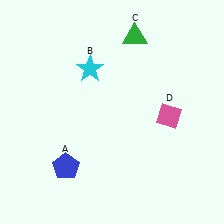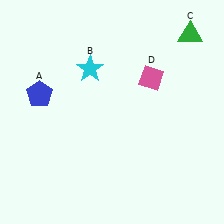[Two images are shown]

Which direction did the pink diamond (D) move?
The pink diamond (D) moved up.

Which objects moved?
The objects that moved are: the blue pentagon (A), the green triangle (C), the pink diamond (D).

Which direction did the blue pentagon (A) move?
The blue pentagon (A) moved up.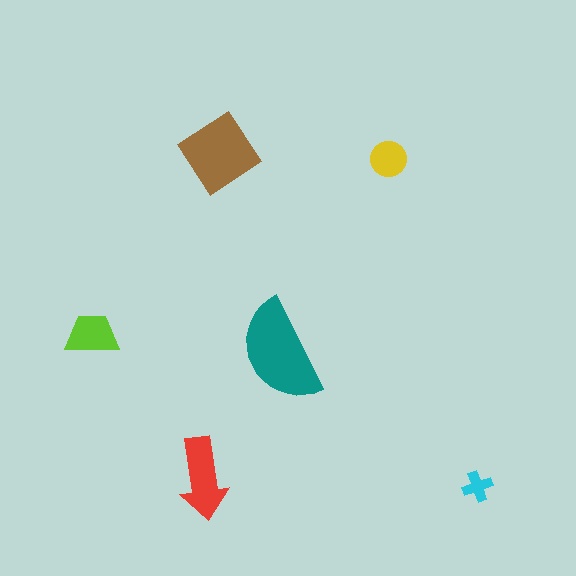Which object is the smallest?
The cyan cross.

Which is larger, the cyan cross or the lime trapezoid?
The lime trapezoid.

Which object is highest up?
The brown diamond is topmost.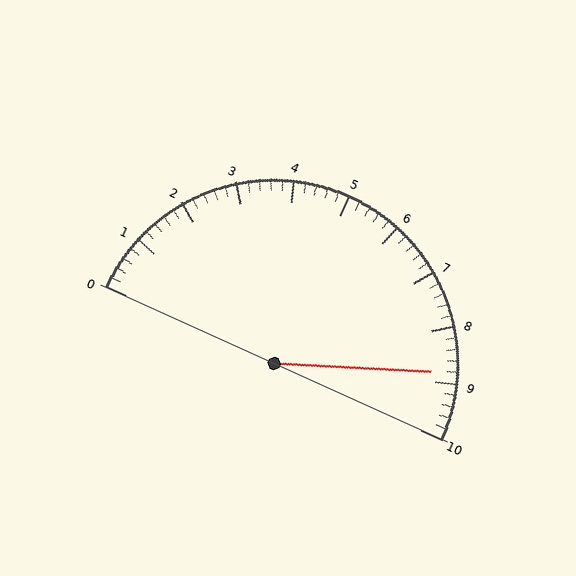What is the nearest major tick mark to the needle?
The nearest major tick mark is 9.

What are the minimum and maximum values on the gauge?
The gauge ranges from 0 to 10.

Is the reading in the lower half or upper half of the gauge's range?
The reading is in the upper half of the range (0 to 10).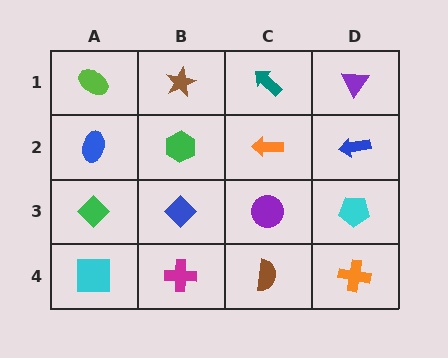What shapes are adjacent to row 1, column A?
A blue ellipse (row 2, column A), a brown star (row 1, column B).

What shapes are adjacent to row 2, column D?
A purple triangle (row 1, column D), a cyan pentagon (row 3, column D), an orange arrow (row 2, column C).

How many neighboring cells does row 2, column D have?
3.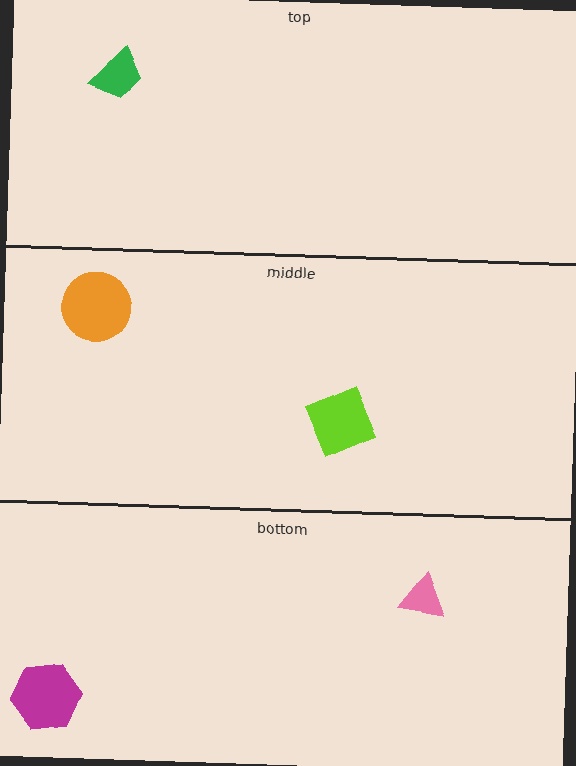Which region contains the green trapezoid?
The top region.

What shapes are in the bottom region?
The magenta hexagon, the pink triangle.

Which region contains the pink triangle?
The bottom region.